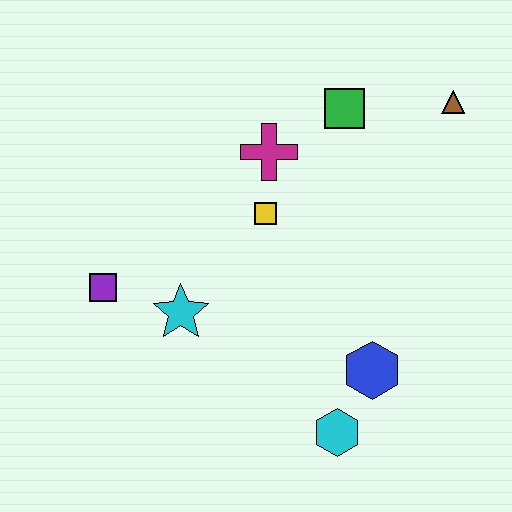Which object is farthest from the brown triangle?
The purple square is farthest from the brown triangle.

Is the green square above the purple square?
Yes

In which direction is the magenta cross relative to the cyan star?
The magenta cross is above the cyan star.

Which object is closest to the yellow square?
The magenta cross is closest to the yellow square.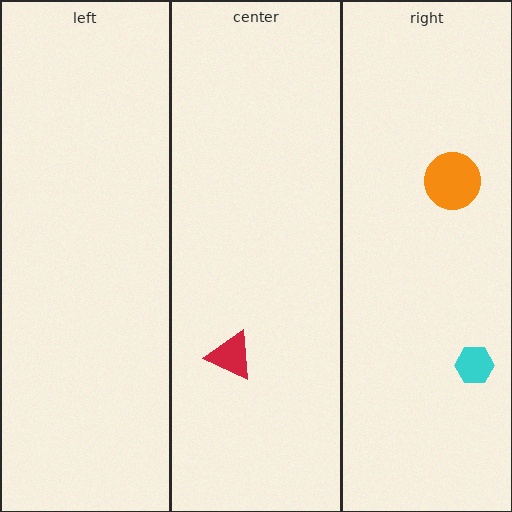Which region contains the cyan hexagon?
The right region.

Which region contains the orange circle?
The right region.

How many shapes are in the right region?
2.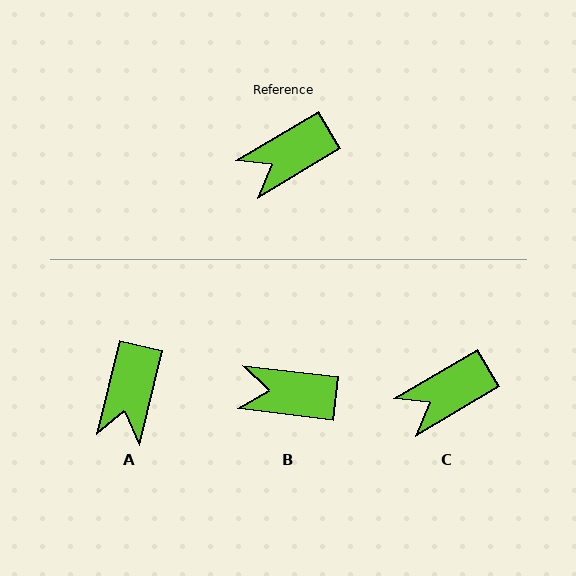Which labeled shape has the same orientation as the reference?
C.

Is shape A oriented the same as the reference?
No, it is off by about 46 degrees.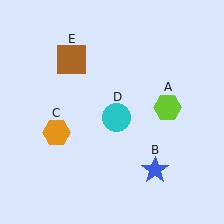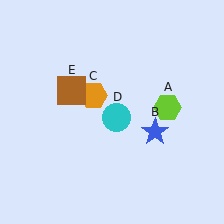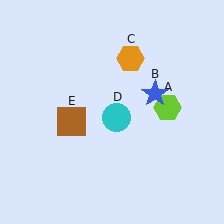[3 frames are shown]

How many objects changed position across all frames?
3 objects changed position: blue star (object B), orange hexagon (object C), brown square (object E).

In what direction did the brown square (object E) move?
The brown square (object E) moved down.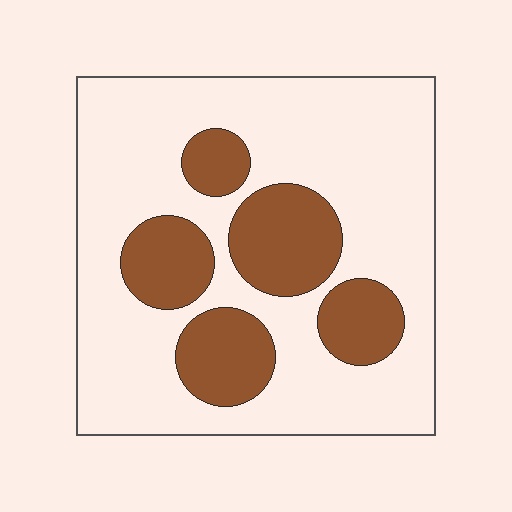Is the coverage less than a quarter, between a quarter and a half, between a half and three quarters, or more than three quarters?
Between a quarter and a half.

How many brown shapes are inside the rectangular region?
5.